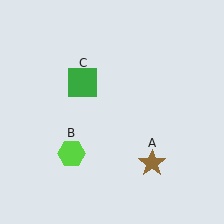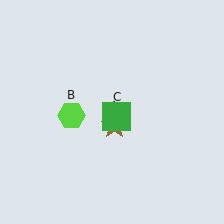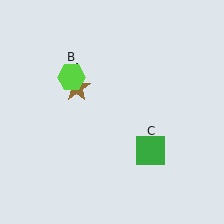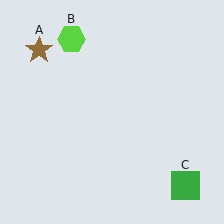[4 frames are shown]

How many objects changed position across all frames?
3 objects changed position: brown star (object A), lime hexagon (object B), green square (object C).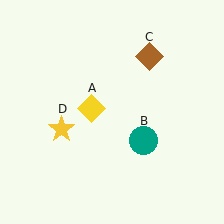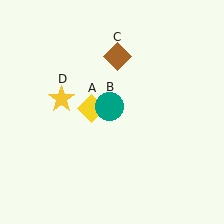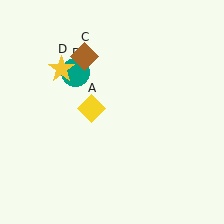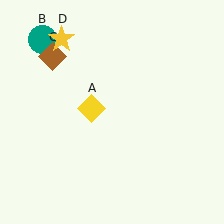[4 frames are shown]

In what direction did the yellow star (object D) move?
The yellow star (object D) moved up.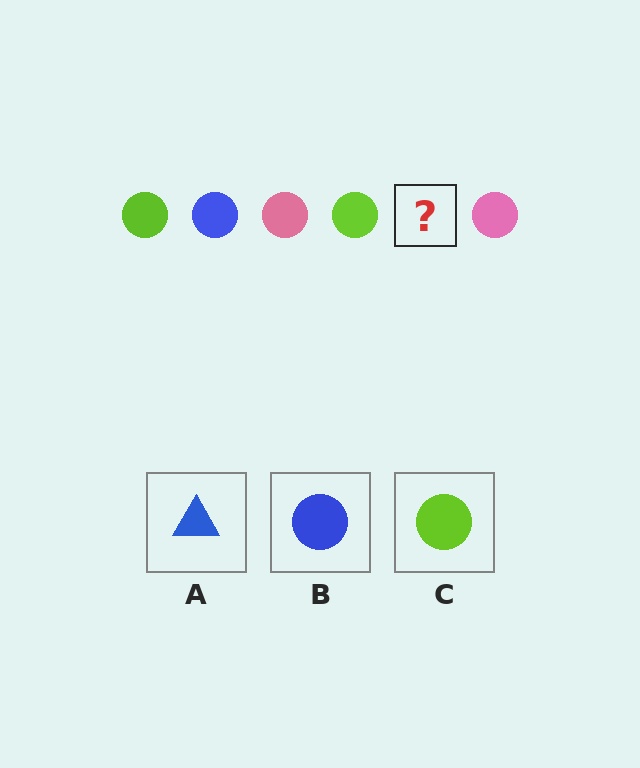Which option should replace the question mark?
Option B.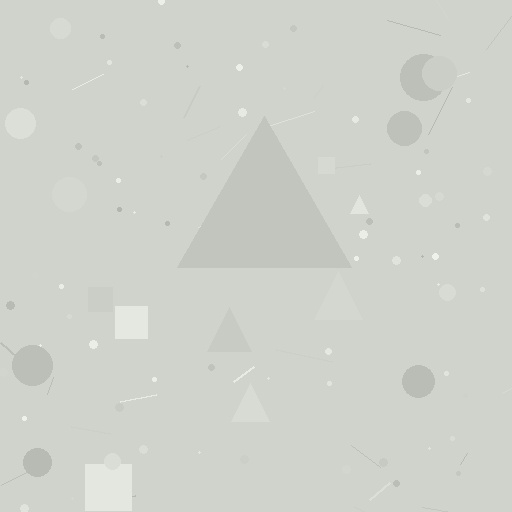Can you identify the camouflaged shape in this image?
The camouflaged shape is a triangle.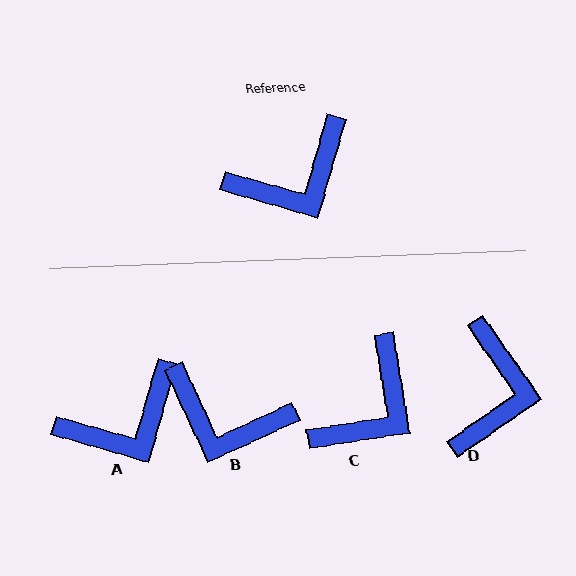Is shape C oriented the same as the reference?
No, it is off by about 25 degrees.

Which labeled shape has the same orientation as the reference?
A.